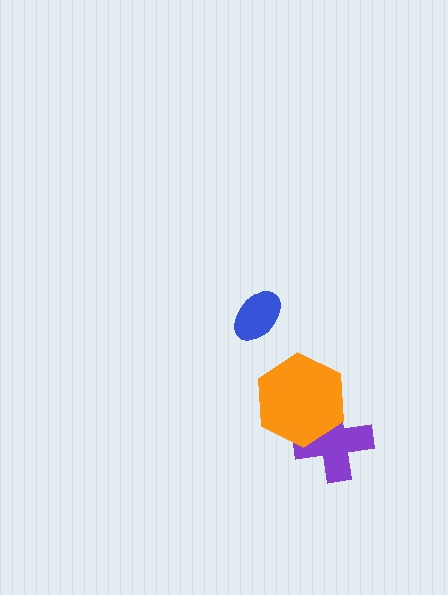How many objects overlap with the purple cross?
1 object overlaps with the purple cross.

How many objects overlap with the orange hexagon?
1 object overlaps with the orange hexagon.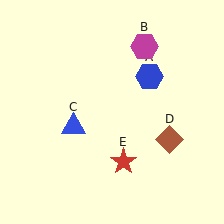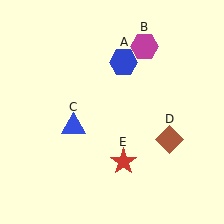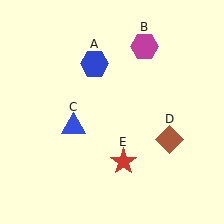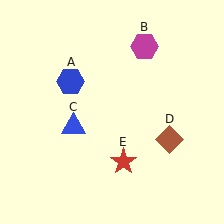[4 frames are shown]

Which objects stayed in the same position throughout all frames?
Magenta hexagon (object B) and blue triangle (object C) and brown diamond (object D) and red star (object E) remained stationary.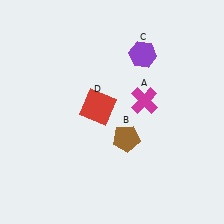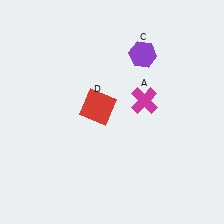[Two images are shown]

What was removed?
The brown pentagon (B) was removed in Image 2.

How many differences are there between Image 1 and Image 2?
There is 1 difference between the two images.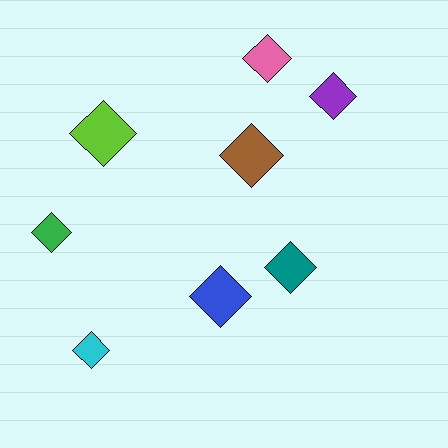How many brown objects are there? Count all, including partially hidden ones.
There is 1 brown object.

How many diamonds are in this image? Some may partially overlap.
There are 8 diamonds.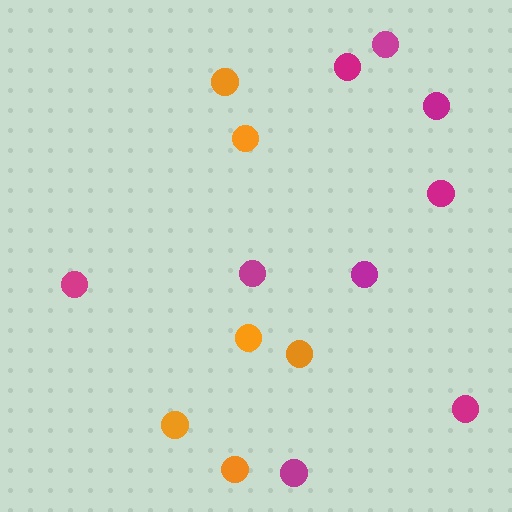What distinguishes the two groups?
There are 2 groups: one group of orange circles (6) and one group of magenta circles (9).